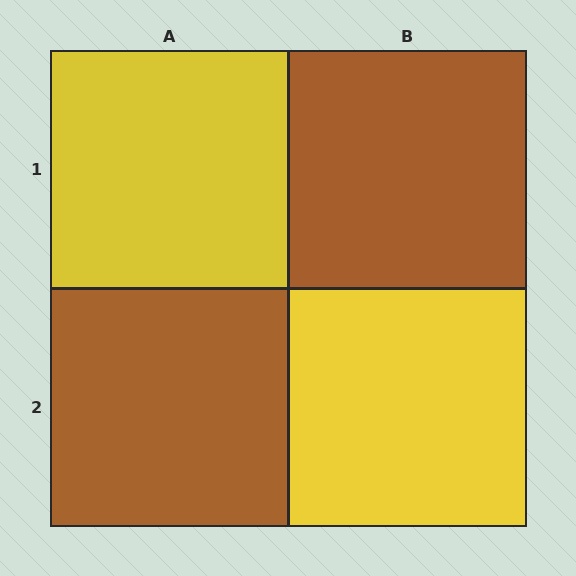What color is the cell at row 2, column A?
Brown.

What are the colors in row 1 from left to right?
Yellow, brown.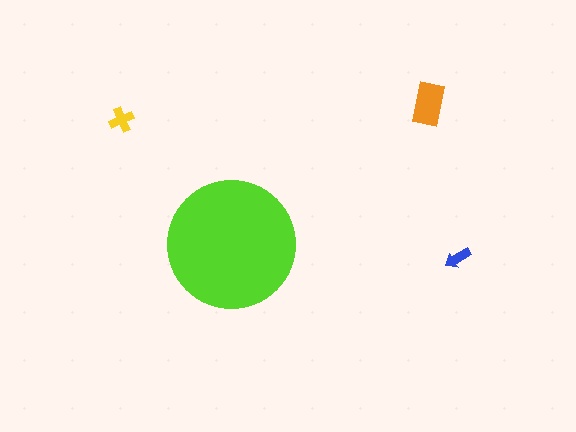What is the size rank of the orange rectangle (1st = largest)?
2nd.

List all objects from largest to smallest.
The lime circle, the orange rectangle, the yellow cross, the blue arrow.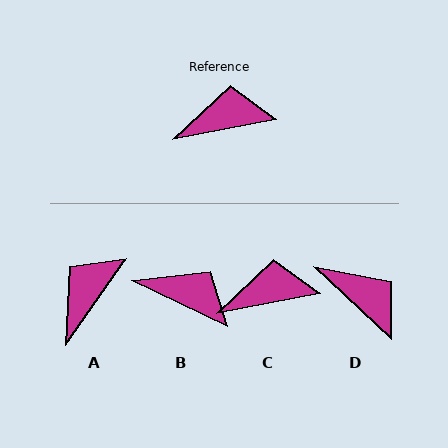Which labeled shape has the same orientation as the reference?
C.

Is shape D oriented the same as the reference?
No, it is off by about 54 degrees.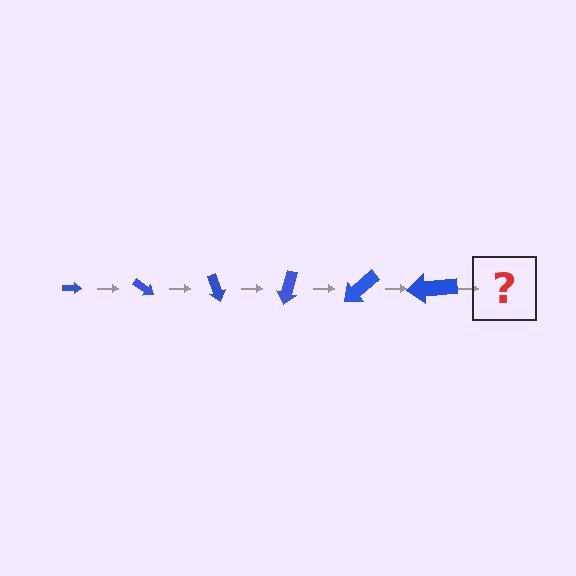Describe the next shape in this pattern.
It should be an arrow, larger than the previous one and rotated 210 degrees from the start.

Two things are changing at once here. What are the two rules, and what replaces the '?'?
The two rules are that the arrow grows larger each step and it rotates 35 degrees each step. The '?' should be an arrow, larger than the previous one and rotated 210 degrees from the start.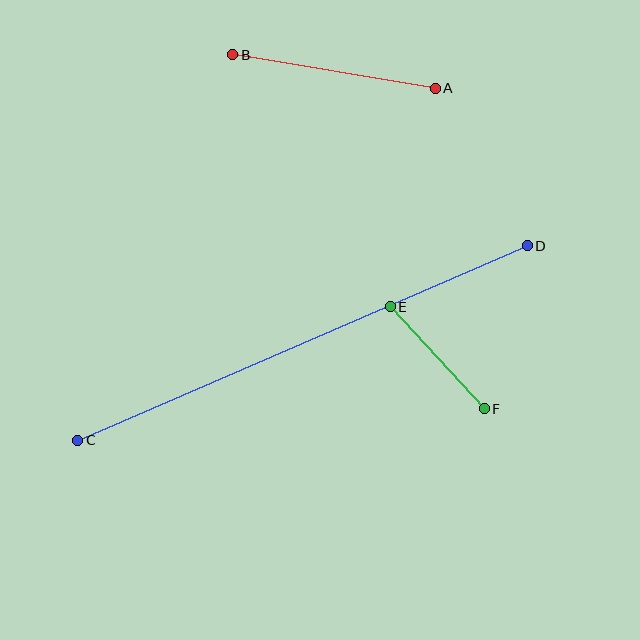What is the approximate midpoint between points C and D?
The midpoint is at approximately (302, 343) pixels.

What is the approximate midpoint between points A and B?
The midpoint is at approximately (334, 72) pixels.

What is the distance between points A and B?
The distance is approximately 205 pixels.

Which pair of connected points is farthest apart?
Points C and D are farthest apart.